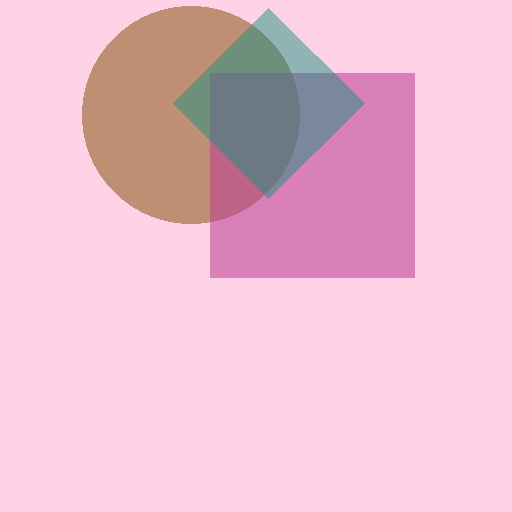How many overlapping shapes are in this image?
There are 3 overlapping shapes in the image.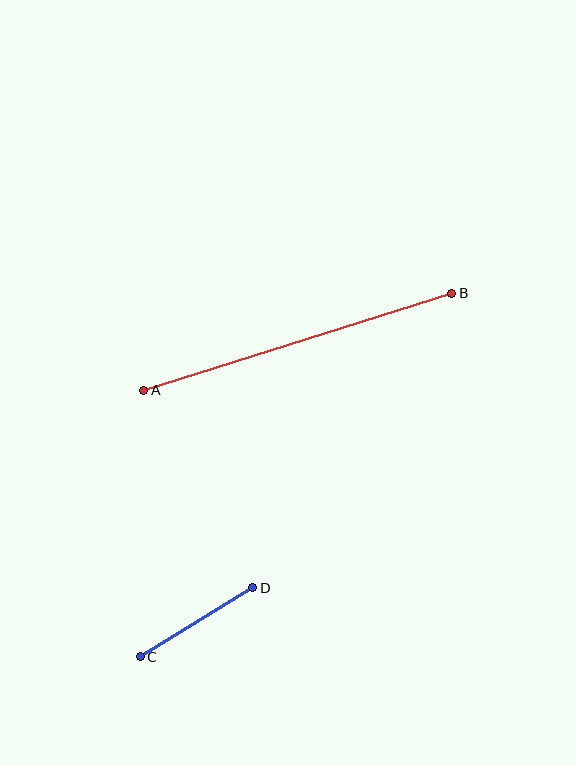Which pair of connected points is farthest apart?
Points A and B are farthest apart.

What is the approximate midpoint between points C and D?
The midpoint is at approximately (197, 622) pixels.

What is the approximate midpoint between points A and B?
The midpoint is at approximately (298, 342) pixels.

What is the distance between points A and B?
The distance is approximately 323 pixels.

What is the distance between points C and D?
The distance is approximately 132 pixels.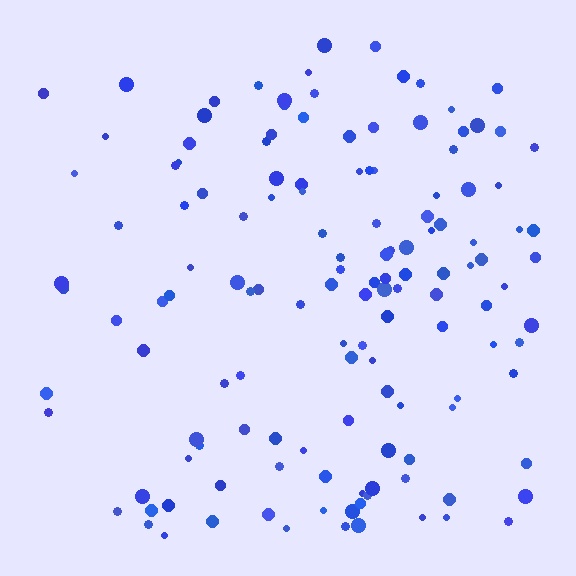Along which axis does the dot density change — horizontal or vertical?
Horizontal.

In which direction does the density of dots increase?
From left to right, with the right side densest.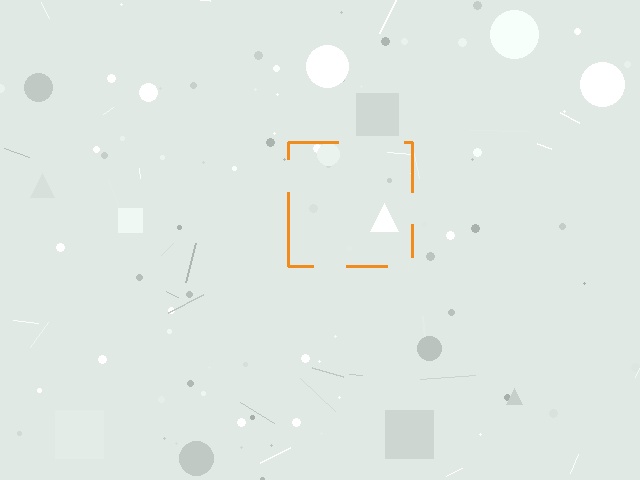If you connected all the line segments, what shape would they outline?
They would outline a square.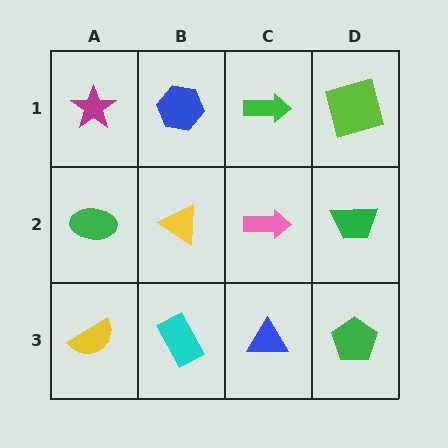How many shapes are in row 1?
4 shapes.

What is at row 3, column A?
A yellow semicircle.